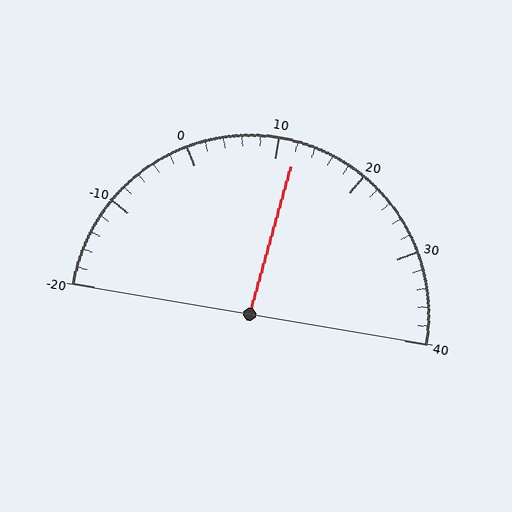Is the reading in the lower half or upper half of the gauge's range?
The reading is in the upper half of the range (-20 to 40).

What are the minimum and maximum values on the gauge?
The gauge ranges from -20 to 40.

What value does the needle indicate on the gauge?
The needle indicates approximately 12.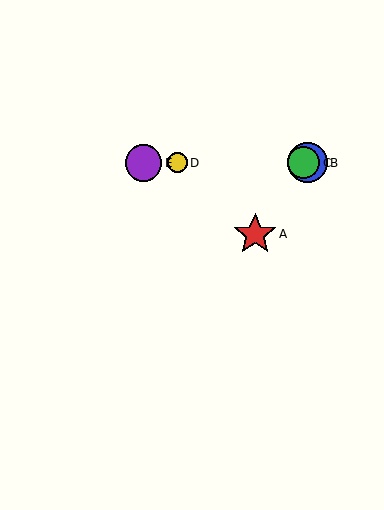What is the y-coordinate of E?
Object E is at y≈163.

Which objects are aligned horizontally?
Objects B, C, D, E are aligned horizontally.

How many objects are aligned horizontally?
4 objects (B, C, D, E) are aligned horizontally.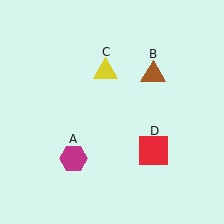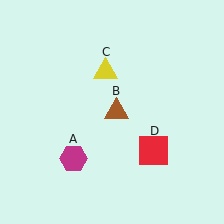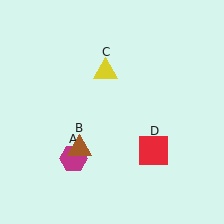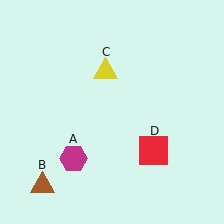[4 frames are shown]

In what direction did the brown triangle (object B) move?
The brown triangle (object B) moved down and to the left.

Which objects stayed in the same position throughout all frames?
Magenta hexagon (object A) and yellow triangle (object C) and red square (object D) remained stationary.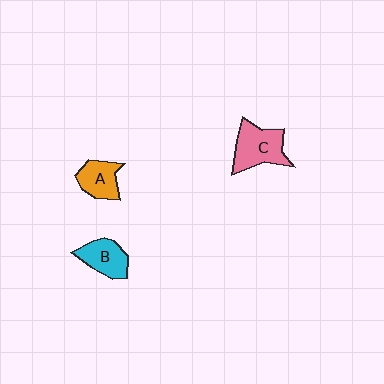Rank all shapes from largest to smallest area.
From largest to smallest: C (pink), B (cyan), A (orange).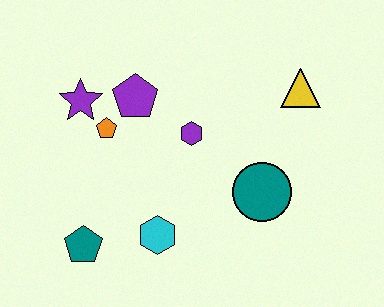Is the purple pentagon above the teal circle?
Yes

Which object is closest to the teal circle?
The purple hexagon is closest to the teal circle.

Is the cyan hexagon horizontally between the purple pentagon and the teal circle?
Yes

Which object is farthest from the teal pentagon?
The yellow triangle is farthest from the teal pentagon.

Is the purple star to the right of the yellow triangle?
No